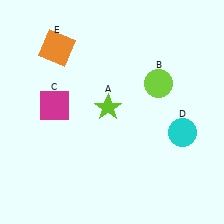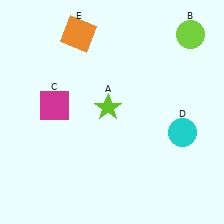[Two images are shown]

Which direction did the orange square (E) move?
The orange square (E) moved right.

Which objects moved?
The objects that moved are: the lime circle (B), the orange square (E).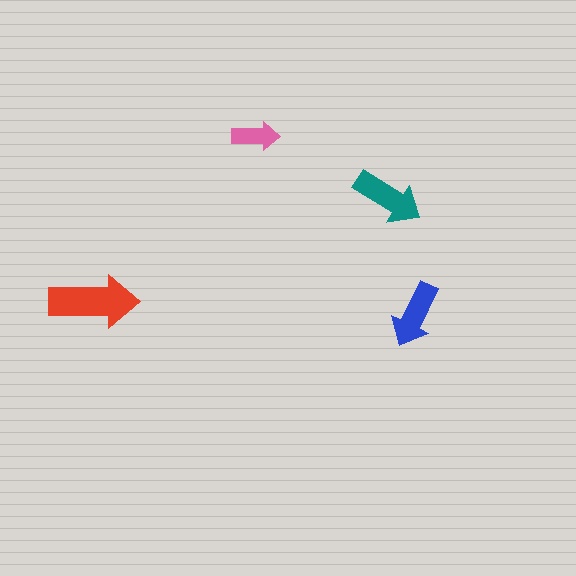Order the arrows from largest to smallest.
the red one, the teal one, the blue one, the pink one.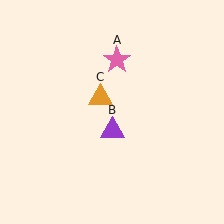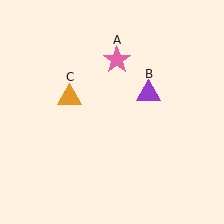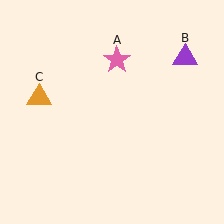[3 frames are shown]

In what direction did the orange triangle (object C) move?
The orange triangle (object C) moved left.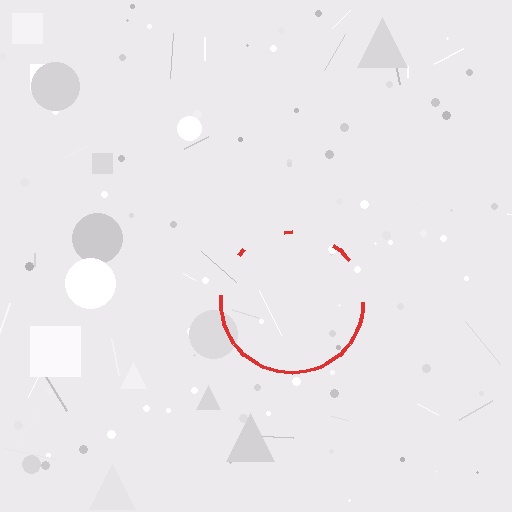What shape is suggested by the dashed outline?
The dashed outline suggests a circle.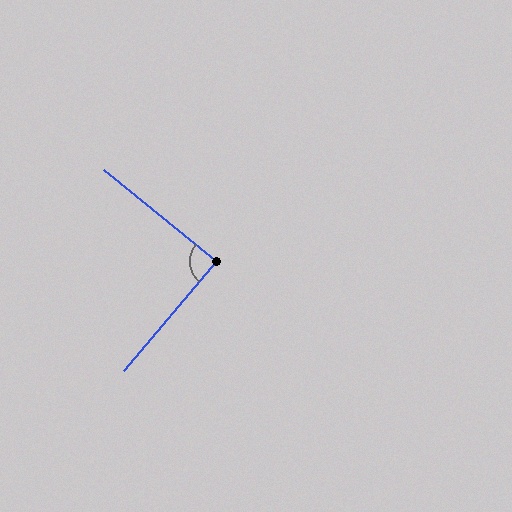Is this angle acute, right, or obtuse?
It is approximately a right angle.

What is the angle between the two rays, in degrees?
Approximately 89 degrees.